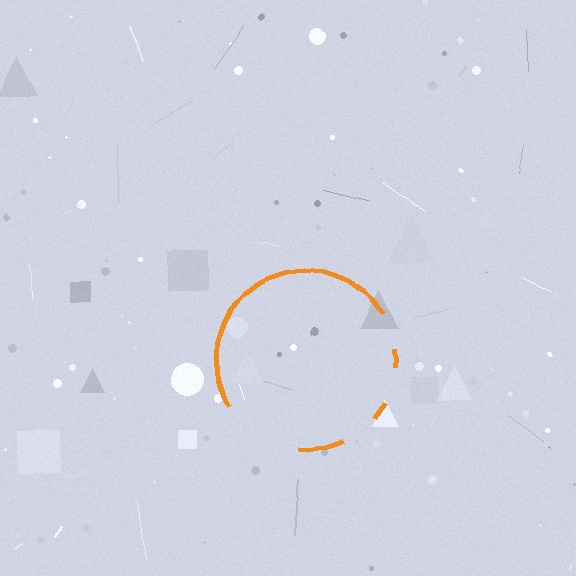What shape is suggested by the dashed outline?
The dashed outline suggests a circle.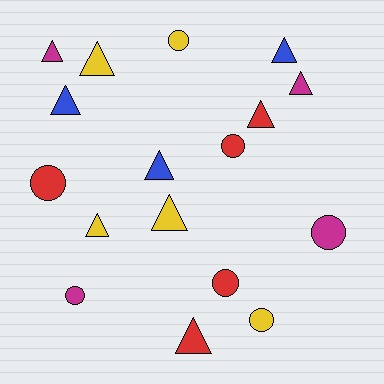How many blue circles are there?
There are no blue circles.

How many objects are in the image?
There are 17 objects.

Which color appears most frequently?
Red, with 5 objects.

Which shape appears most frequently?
Triangle, with 10 objects.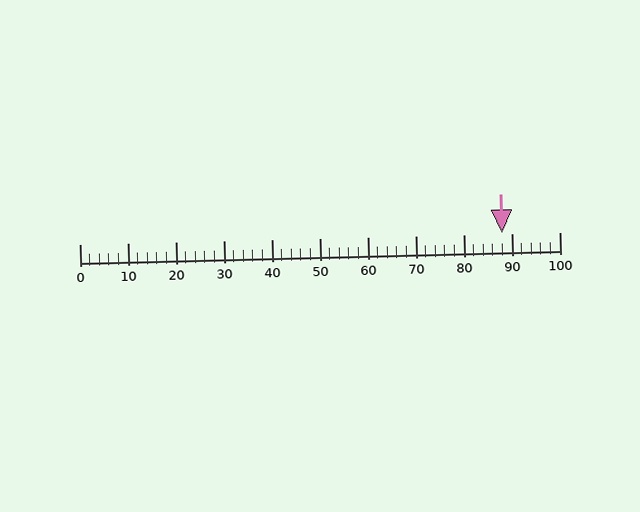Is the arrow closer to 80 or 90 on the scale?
The arrow is closer to 90.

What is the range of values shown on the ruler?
The ruler shows values from 0 to 100.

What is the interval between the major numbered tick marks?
The major tick marks are spaced 10 units apart.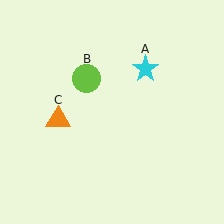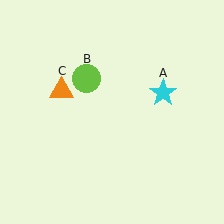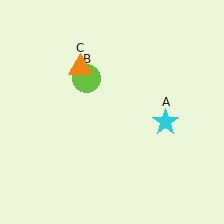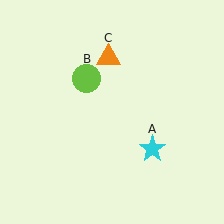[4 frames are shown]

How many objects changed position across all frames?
2 objects changed position: cyan star (object A), orange triangle (object C).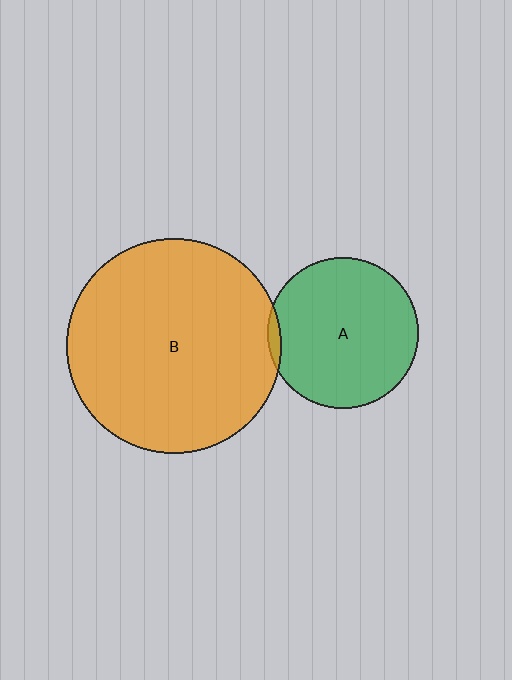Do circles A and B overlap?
Yes.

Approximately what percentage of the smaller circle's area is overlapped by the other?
Approximately 5%.